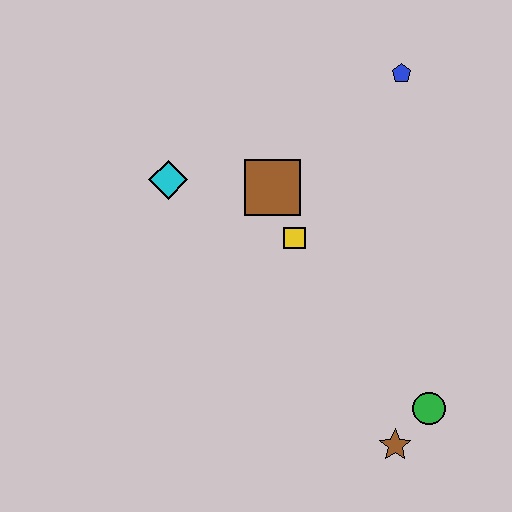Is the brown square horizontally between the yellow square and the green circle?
No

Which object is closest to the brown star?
The green circle is closest to the brown star.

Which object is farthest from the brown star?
The blue pentagon is farthest from the brown star.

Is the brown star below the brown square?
Yes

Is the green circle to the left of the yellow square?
No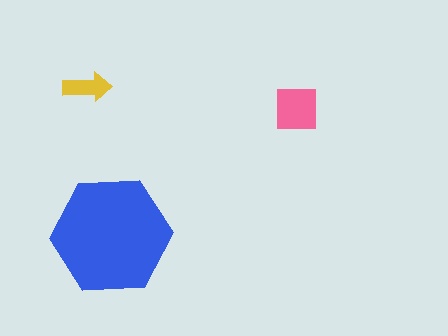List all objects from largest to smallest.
The blue hexagon, the pink square, the yellow arrow.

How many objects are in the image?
There are 3 objects in the image.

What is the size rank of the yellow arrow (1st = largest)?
3rd.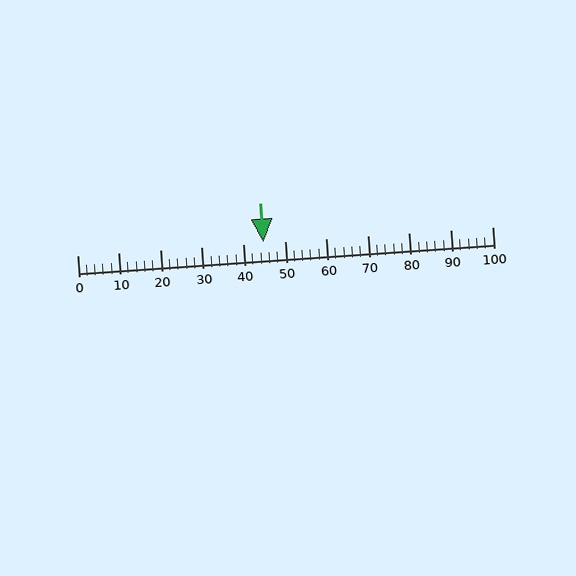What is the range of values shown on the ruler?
The ruler shows values from 0 to 100.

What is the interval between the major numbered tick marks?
The major tick marks are spaced 10 units apart.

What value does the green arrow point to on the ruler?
The green arrow points to approximately 45.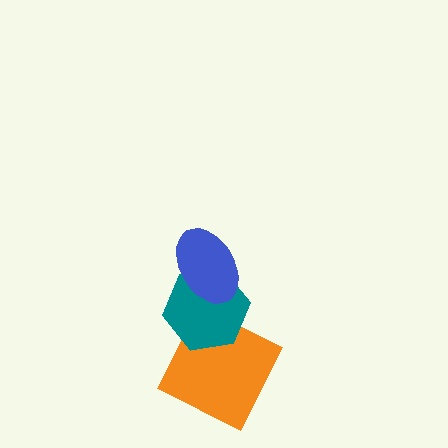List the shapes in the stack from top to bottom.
From top to bottom: the blue ellipse, the teal hexagon, the orange square.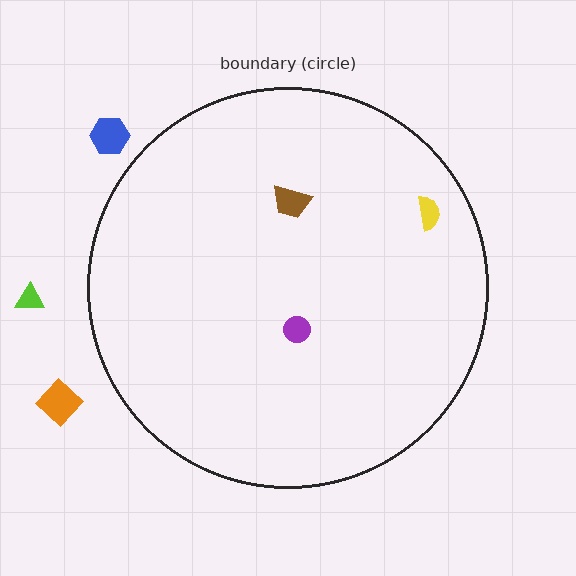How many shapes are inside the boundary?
3 inside, 3 outside.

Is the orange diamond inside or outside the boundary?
Outside.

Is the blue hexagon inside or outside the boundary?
Outside.